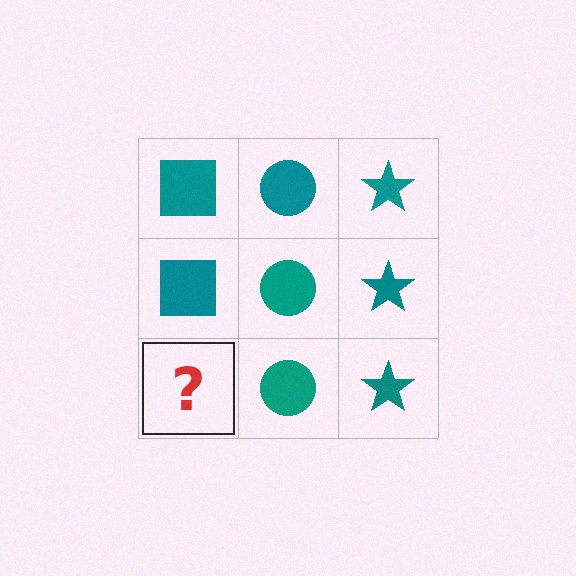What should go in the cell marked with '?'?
The missing cell should contain a teal square.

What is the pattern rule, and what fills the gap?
The rule is that each column has a consistent shape. The gap should be filled with a teal square.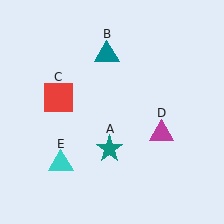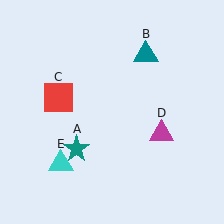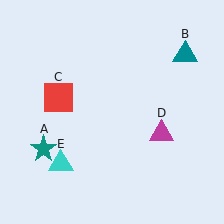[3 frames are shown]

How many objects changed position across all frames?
2 objects changed position: teal star (object A), teal triangle (object B).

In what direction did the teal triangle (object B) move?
The teal triangle (object B) moved right.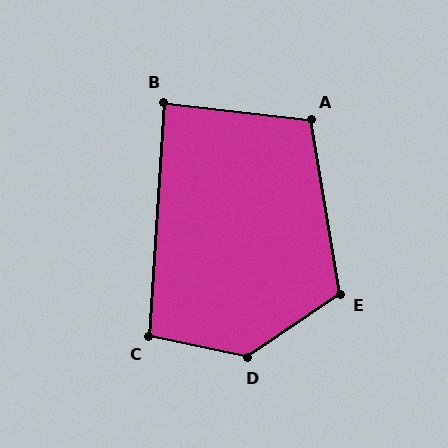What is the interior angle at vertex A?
Approximately 106 degrees (obtuse).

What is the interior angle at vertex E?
Approximately 115 degrees (obtuse).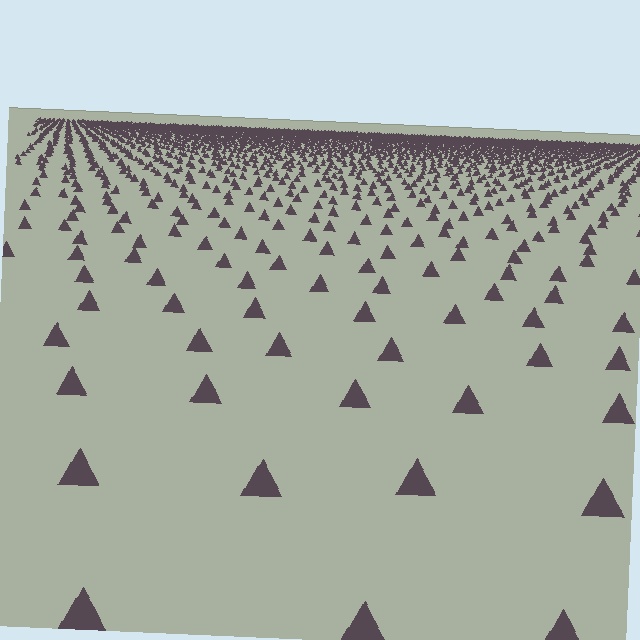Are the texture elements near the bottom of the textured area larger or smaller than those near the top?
Larger. Near the bottom, elements are closer to the viewer and appear at a bigger on-screen size.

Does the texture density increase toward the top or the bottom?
Density increases toward the top.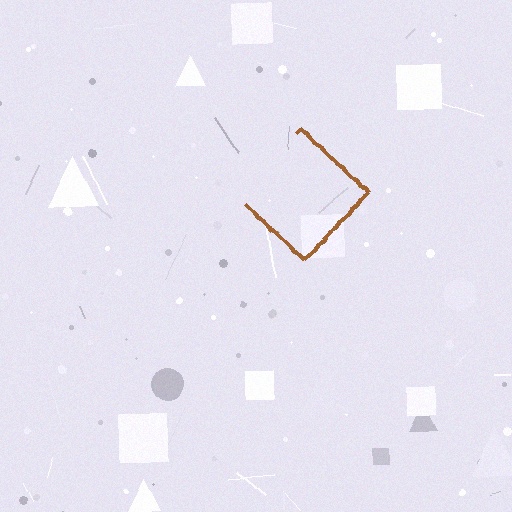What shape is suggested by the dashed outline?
The dashed outline suggests a diamond.